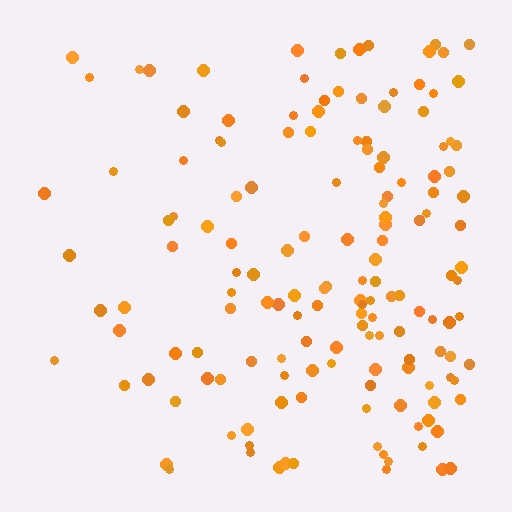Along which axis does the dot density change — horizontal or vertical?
Horizontal.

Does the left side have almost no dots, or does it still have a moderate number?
Still a moderate number, just noticeably fewer than the right.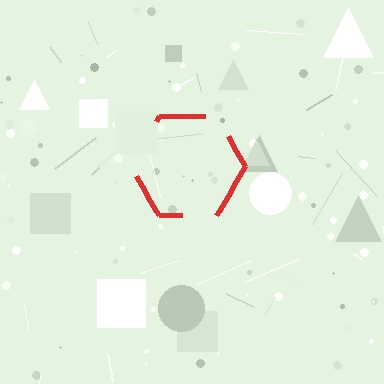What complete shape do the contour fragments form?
The contour fragments form a hexagon.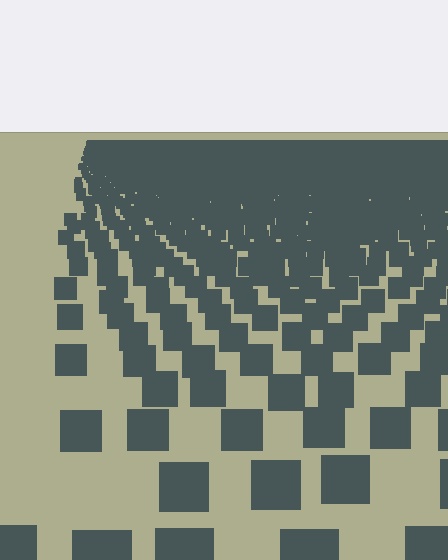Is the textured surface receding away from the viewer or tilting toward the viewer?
The surface is receding away from the viewer. Texture elements get smaller and denser toward the top.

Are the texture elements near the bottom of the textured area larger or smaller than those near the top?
Larger. Near the bottom, elements are closer to the viewer and appear at a bigger on-screen size.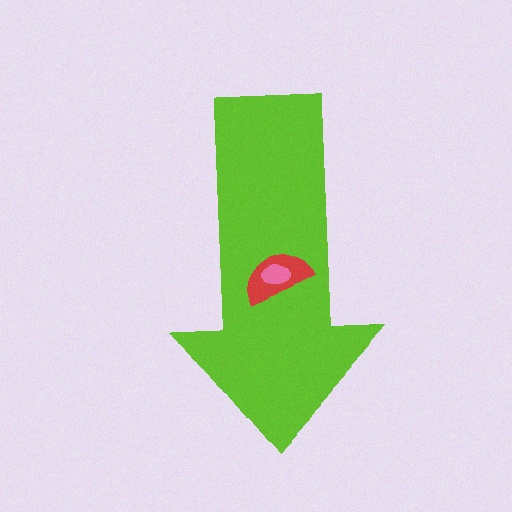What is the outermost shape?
The lime arrow.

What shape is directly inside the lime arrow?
The red semicircle.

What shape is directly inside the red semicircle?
The pink ellipse.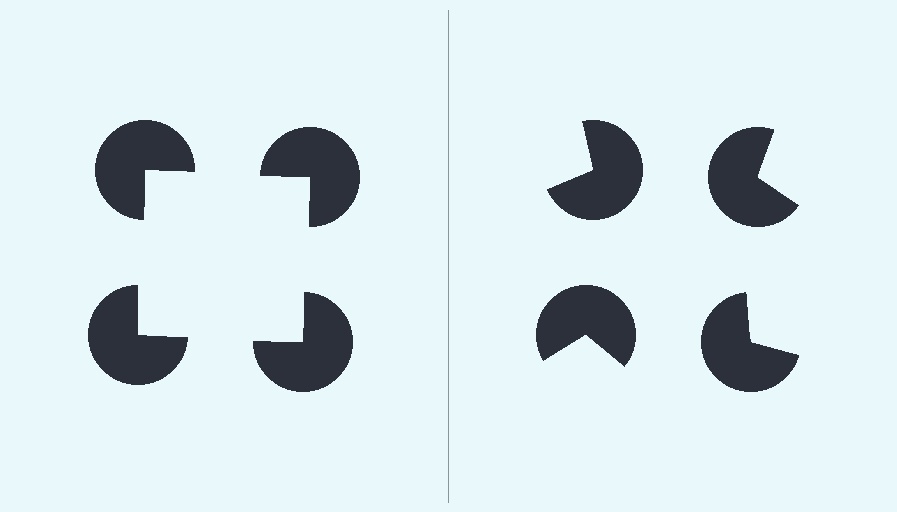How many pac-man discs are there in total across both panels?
8 — 4 on each side.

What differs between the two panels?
The pac-man discs are positioned identically on both sides; only the wedge orientations differ. On the left they align to a square; on the right they are misaligned.